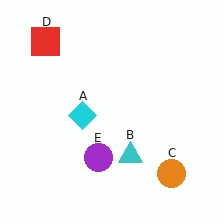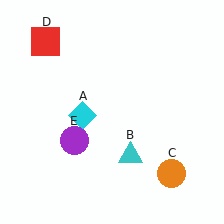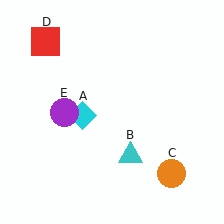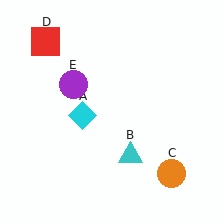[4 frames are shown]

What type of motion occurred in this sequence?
The purple circle (object E) rotated clockwise around the center of the scene.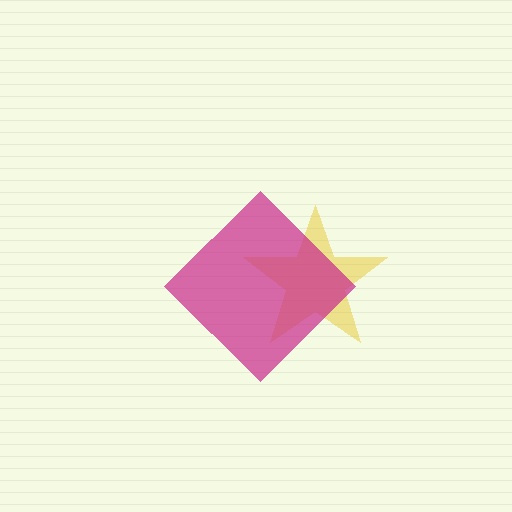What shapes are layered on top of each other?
The layered shapes are: a yellow star, a magenta diamond.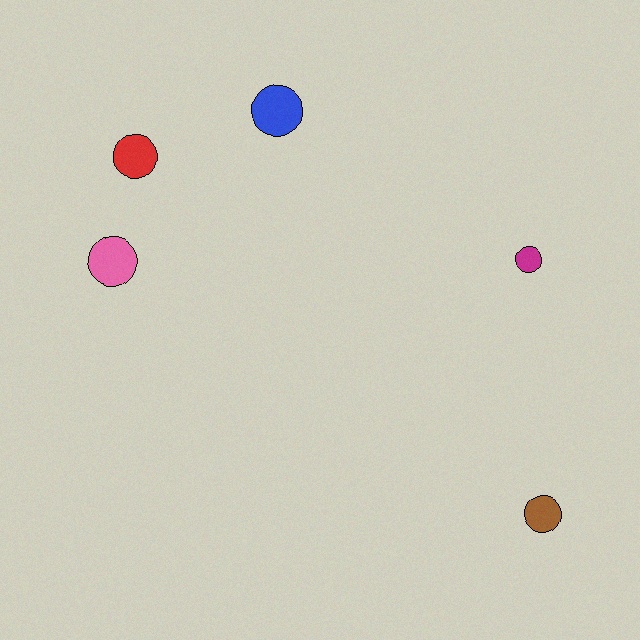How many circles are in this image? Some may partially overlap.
There are 5 circles.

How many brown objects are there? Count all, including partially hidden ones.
There is 1 brown object.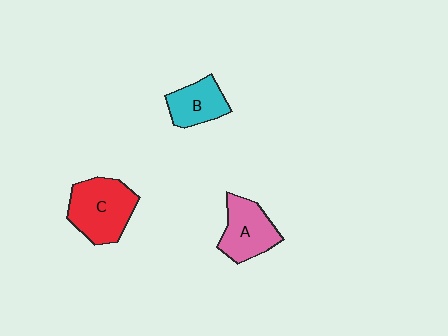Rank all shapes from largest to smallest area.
From largest to smallest: C (red), A (pink), B (cyan).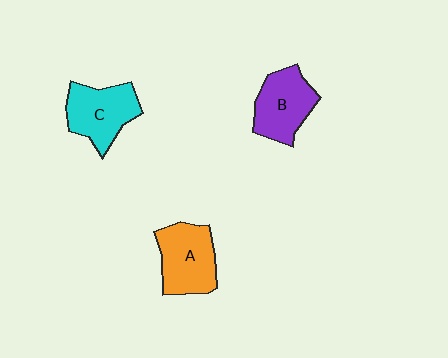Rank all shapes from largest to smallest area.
From largest to smallest: A (orange), C (cyan), B (purple).